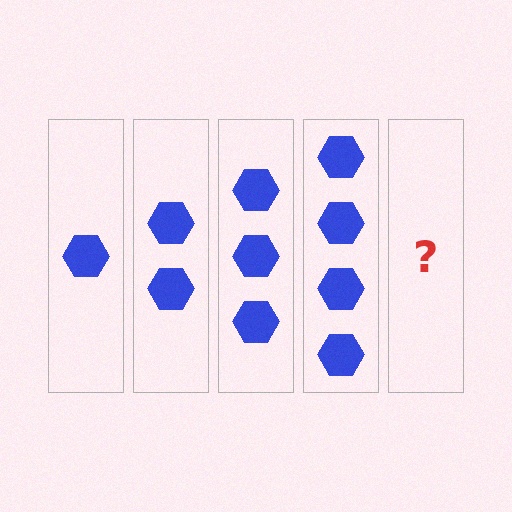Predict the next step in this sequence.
The next step is 5 hexagons.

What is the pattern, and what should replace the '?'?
The pattern is that each step adds one more hexagon. The '?' should be 5 hexagons.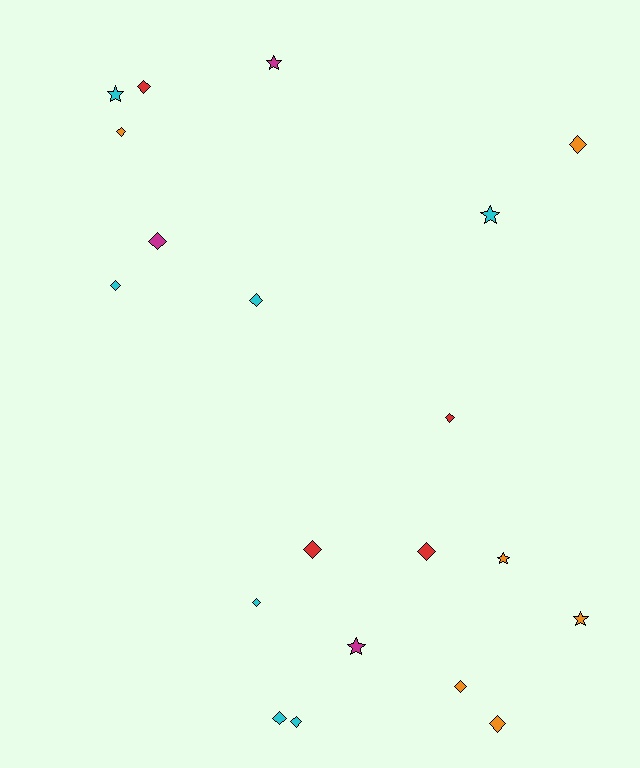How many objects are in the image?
There are 20 objects.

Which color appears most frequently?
Cyan, with 7 objects.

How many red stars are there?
There are no red stars.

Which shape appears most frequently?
Diamond, with 14 objects.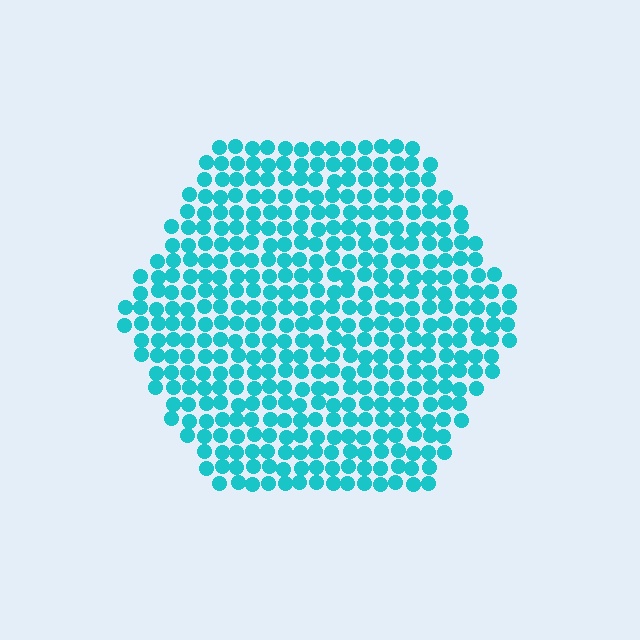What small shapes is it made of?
It is made of small circles.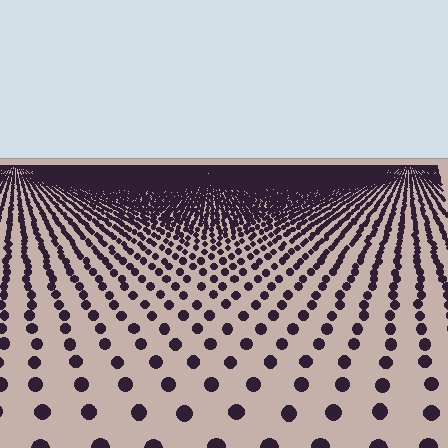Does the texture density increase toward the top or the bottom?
Density increases toward the top.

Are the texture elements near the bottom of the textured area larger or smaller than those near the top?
Larger. Near the bottom, elements are closer to the viewer and appear at a bigger on-screen size.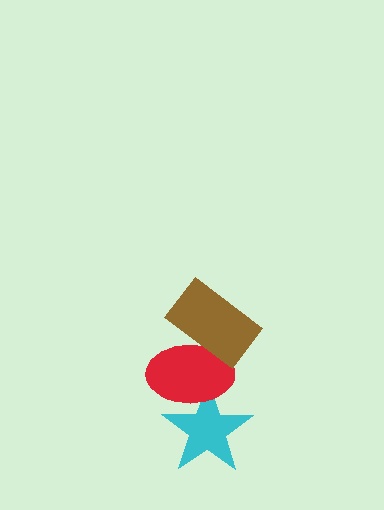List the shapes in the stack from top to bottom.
From top to bottom: the brown rectangle, the red ellipse, the cyan star.